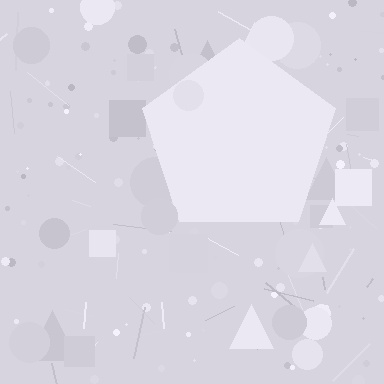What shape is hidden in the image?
A pentagon is hidden in the image.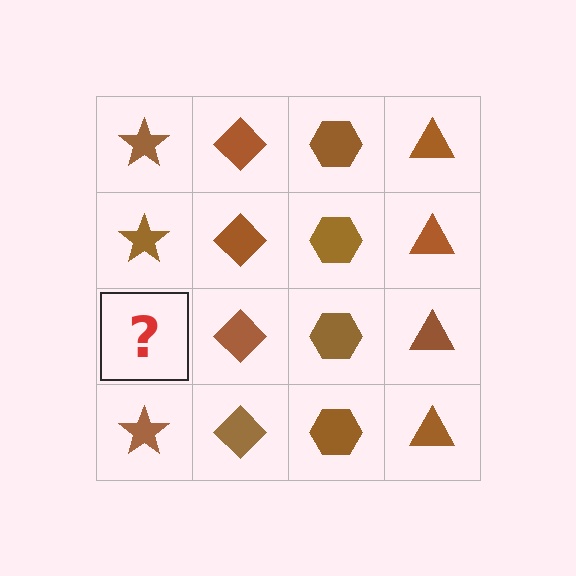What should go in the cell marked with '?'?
The missing cell should contain a brown star.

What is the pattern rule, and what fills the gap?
The rule is that each column has a consistent shape. The gap should be filled with a brown star.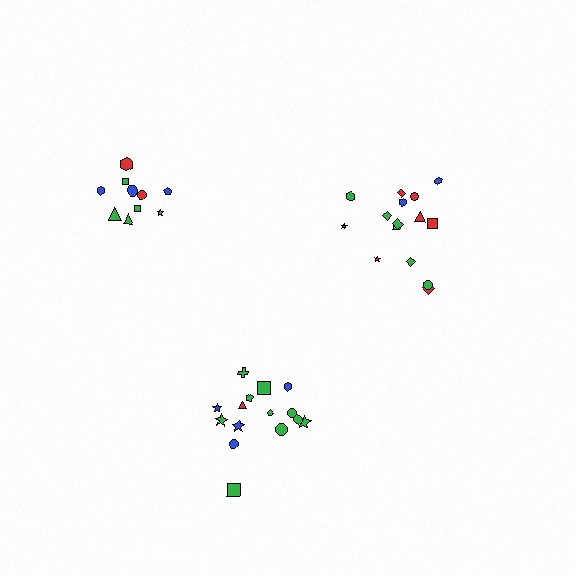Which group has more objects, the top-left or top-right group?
The top-right group.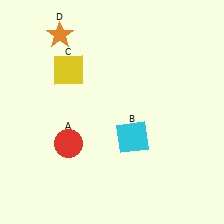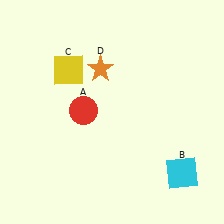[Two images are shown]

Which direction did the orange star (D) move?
The orange star (D) moved right.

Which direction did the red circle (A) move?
The red circle (A) moved up.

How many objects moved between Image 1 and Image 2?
3 objects moved between the two images.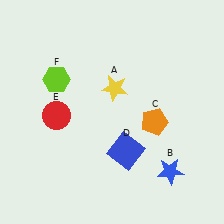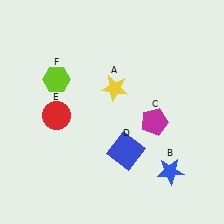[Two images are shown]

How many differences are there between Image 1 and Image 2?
There is 1 difference between the two images.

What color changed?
The pentagon (C) changed from orange in Image 1 to magenta in Image 2.